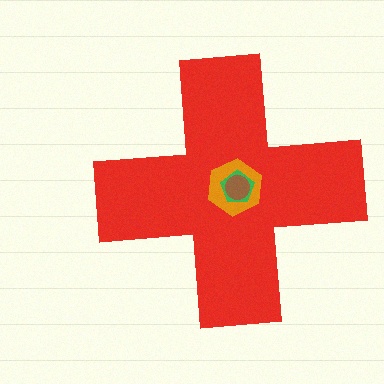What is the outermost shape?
The red cross.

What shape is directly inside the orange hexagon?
The green pentagon.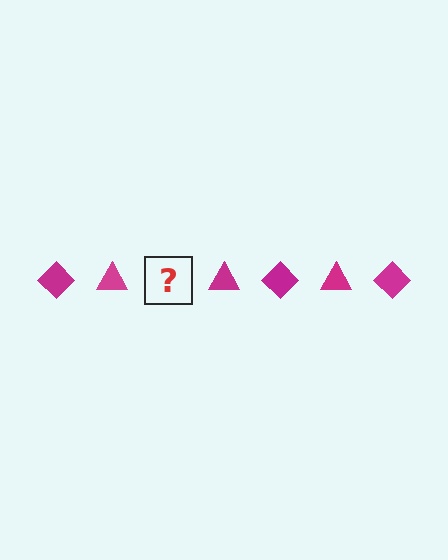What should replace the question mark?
The question mark should be replaced with a magenta diamond.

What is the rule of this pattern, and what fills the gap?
The rule is that the pattern cycles through diamond, triangle shapes in magenta. The gap should be filled with a magenta diamond.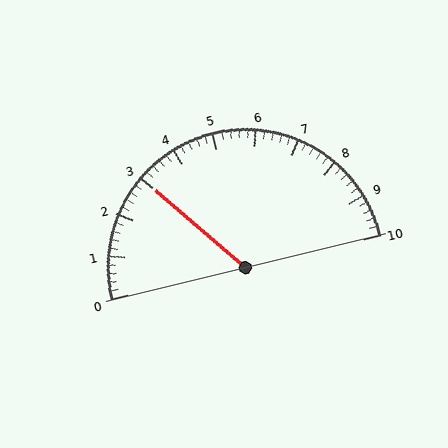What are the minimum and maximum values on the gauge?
The gauge ranges from 0 to 10.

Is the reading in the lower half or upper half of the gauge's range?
The reading is in the lower half of the range (0 to 10).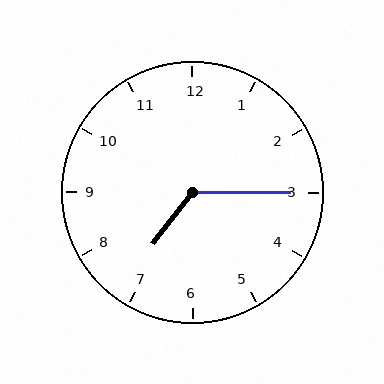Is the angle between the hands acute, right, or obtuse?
It is obtuse.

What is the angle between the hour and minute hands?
Approximately 128 degrees.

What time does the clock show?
7:15.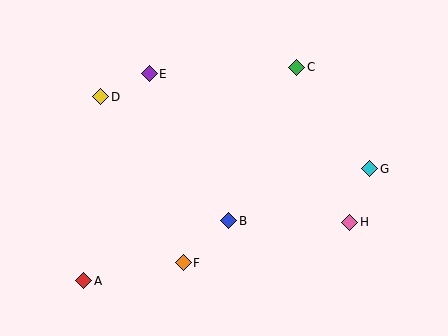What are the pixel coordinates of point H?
Point H is at (350, 222).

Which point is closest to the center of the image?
Point B at (229, 221) is closest to the center.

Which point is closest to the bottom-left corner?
Point A is closest to the bottom-left corner.